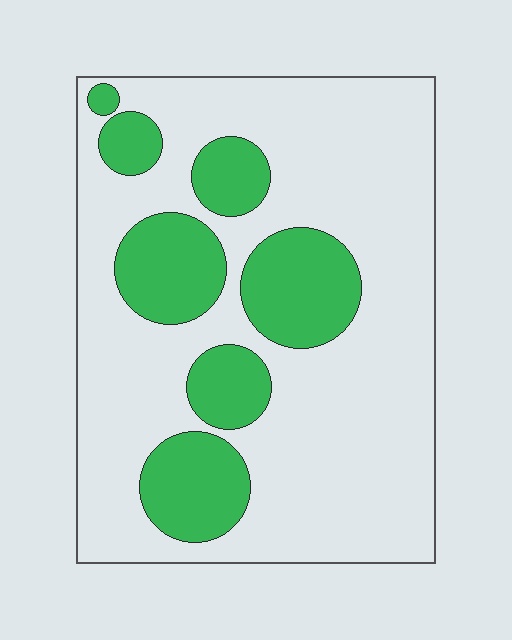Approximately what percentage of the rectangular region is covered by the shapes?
Approximately 25%.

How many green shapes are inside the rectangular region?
7.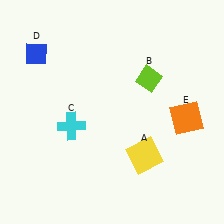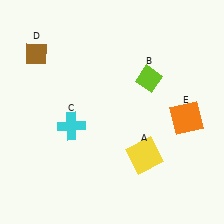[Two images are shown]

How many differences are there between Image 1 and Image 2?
There is 1 difference between the two images.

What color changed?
The diamond (D) changed from blue in Image 1 to brown in Image 2.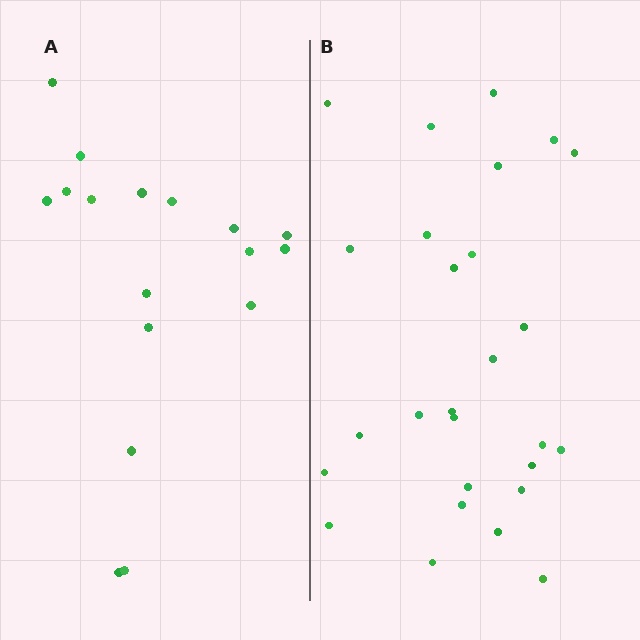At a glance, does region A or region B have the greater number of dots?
Region B (the right region) has more dots.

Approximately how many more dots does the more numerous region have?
Region B has roughly 10 or so more dots than region A.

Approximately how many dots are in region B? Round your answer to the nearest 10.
About 30 dots. (The exact count is 27, which rounds to 30.)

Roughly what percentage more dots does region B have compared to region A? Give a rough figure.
About 60% more.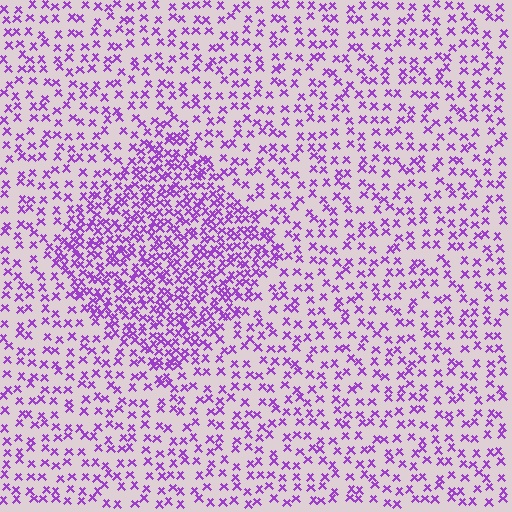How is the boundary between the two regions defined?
The boundary is defined by a change in element density (approximately 2.1x ratio). All elements are the same color, size, and shape.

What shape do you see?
I see a diamond.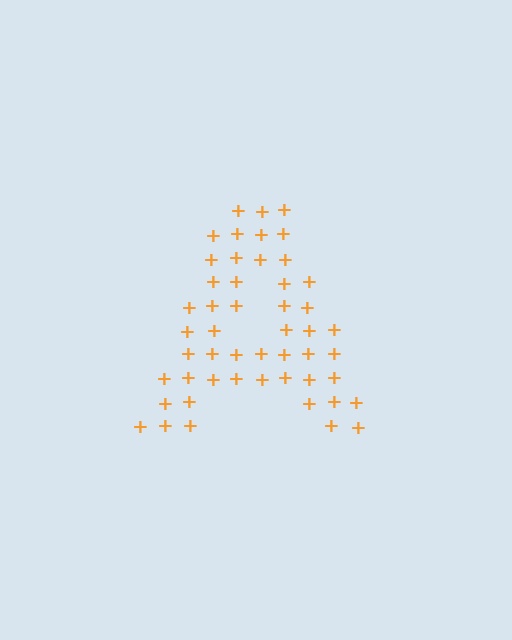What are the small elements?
The small elements are plus signs.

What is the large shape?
The large shape is the letter A.